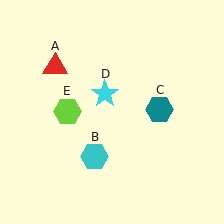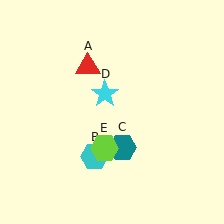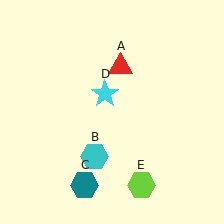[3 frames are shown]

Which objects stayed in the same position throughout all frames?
Cyan hexagon (object B) and cyan star (object D) remained stationary.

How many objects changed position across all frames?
3 objects changed position: red triangle (object A), teal hexagon (object C), lime hexagon (object E).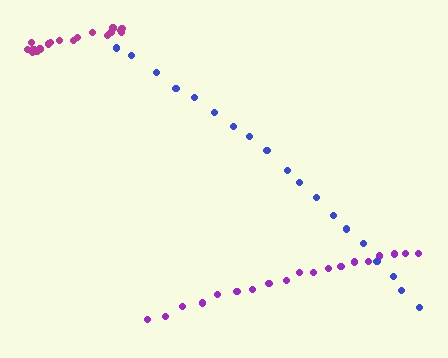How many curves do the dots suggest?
There are 3 distinct paths.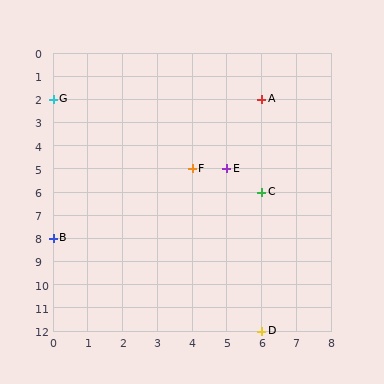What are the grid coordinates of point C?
Point C is at grid coordinates (6, 6).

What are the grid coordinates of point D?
Point D is at grid coordinates (6, 12).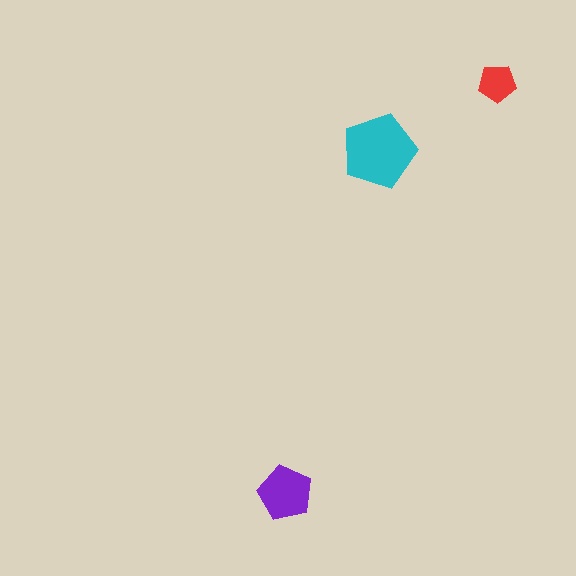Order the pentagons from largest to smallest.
the cyan one, the purple one, the red one.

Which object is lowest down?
The purple pentagon is bottommost.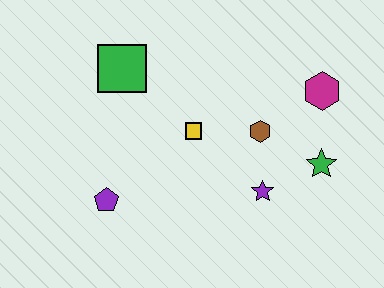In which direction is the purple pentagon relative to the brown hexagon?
The purple pentagon is to the left of the brown hexagon.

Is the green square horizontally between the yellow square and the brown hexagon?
No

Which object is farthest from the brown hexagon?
The purple pentagon is farthest from the brown hexagon.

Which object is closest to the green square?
The yellow square is closest to the green square.